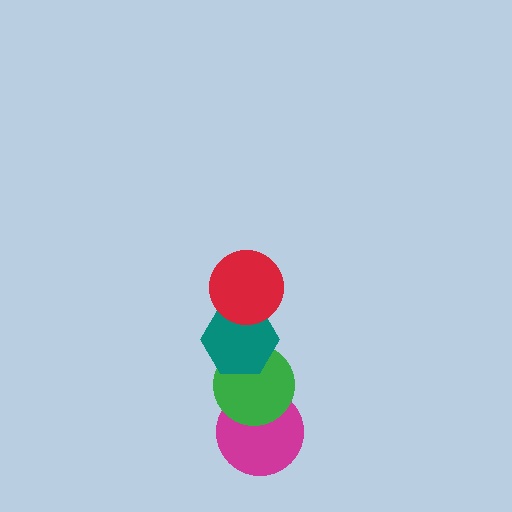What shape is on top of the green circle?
The teal hexagon is on top of the green circle.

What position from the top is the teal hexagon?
The teal hexagon is 2nd from the top.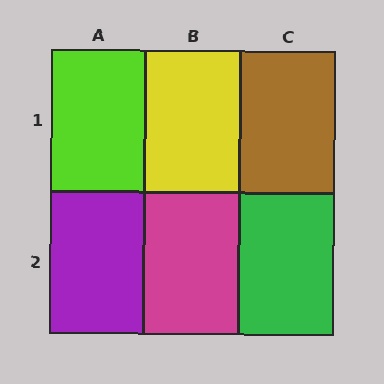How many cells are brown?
1 cell is brown.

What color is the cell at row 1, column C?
Brown.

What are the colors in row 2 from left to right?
Purple, magenta, green.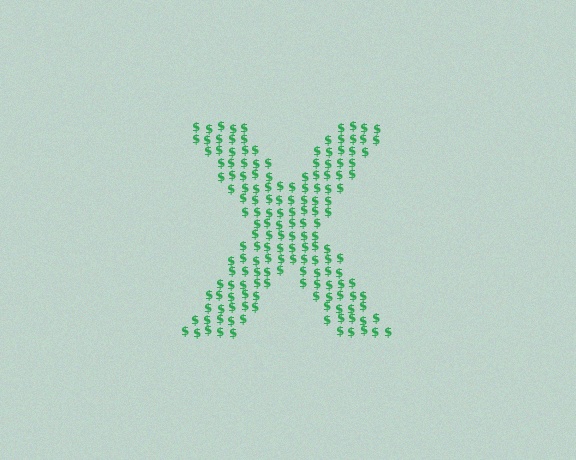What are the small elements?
The small elements are dollar signs.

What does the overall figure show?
The overall figure shows the letter X.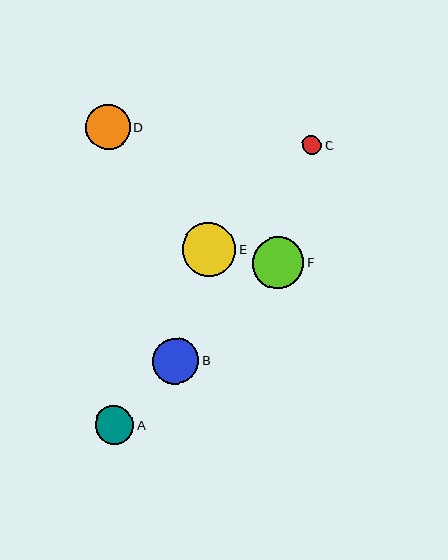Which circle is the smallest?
Circle C is the smallest with a size of approximately 19 pixels.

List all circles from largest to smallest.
From largest to smallest: E, F, B, D, A, C.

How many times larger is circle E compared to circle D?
Circle E is approximately 1.2 times the size of circle D.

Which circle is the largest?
Circle E is the largest with a size of approximately 54 pixels.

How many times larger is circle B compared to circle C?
Circle B is approximately 2.4 times the size of circle C.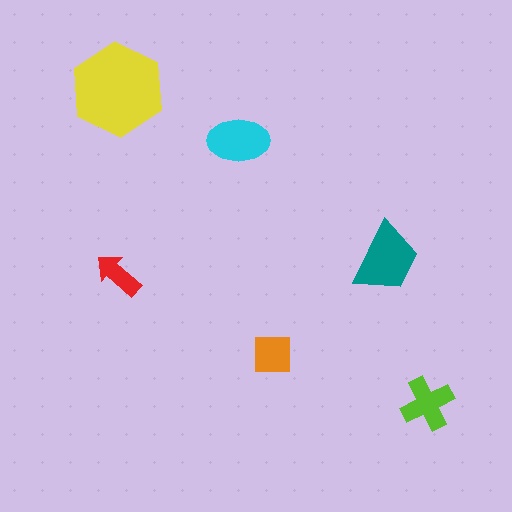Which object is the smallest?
The red arrow.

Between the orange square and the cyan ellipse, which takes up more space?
The cyan ellipse.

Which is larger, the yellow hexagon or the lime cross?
The yellow hexagon.